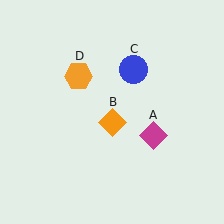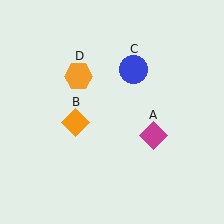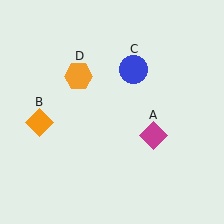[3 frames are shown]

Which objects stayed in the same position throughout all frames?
Magenta diamond (object A) and blue circle (object C) and orange hexagon (object D) remained stationary.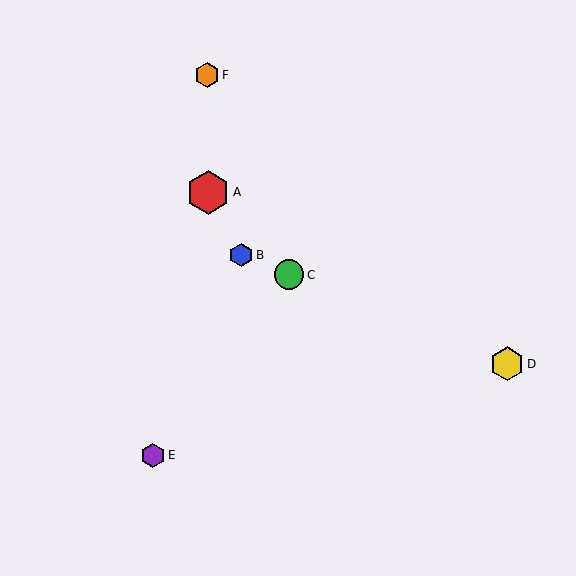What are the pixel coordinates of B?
Object B is at (241, 255).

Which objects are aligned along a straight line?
Objects B, C, D are aligned along a straight line.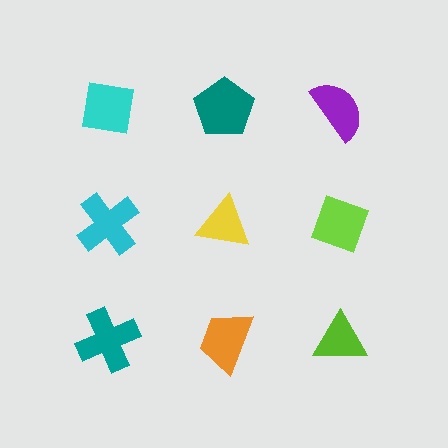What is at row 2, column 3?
A lime diamond.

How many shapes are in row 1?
3 shapes.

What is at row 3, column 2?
An orange trapezoid.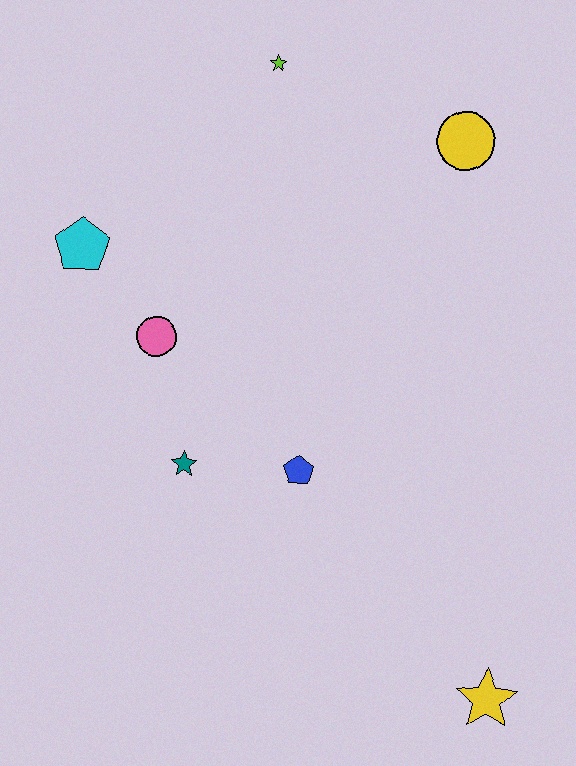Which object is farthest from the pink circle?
The yellow star is farthest from the pink circle.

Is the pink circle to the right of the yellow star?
No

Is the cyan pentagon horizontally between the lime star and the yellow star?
No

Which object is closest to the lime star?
The yellow circle is closest to the lime star.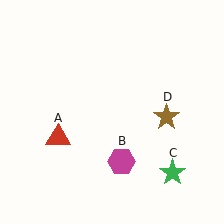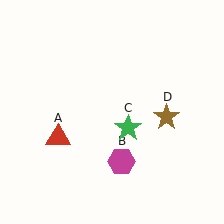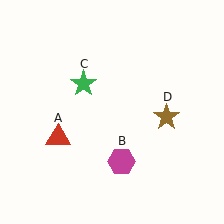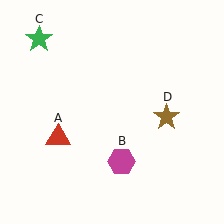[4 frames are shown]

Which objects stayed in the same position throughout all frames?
Red triangle (object A) and magenta hexagon (object B) and brown star (object D) remained stationary.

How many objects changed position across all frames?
1 object changed position: green star (object C).